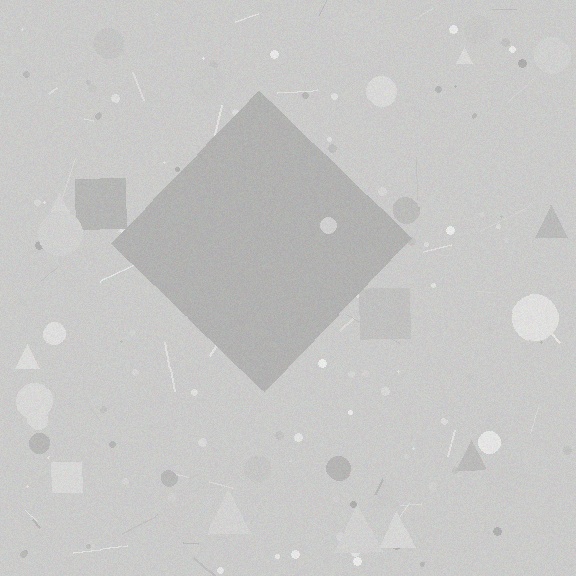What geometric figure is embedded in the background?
A diamond is embedded in the background.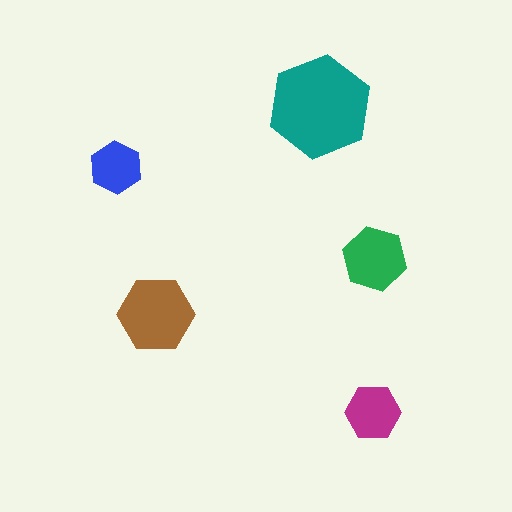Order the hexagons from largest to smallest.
the teal one, the brown one, the green one, the magenta one, the blue one.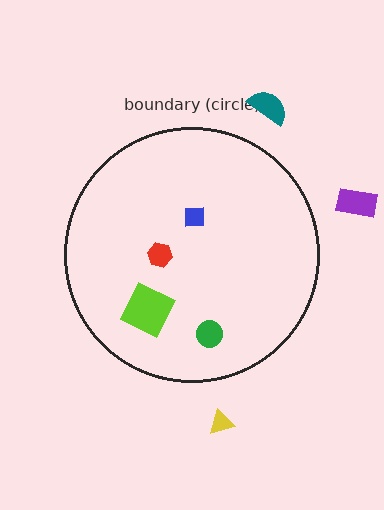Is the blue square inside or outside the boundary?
Inside.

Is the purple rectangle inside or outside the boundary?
Outside.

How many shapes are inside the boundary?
4 inside, 3 outside.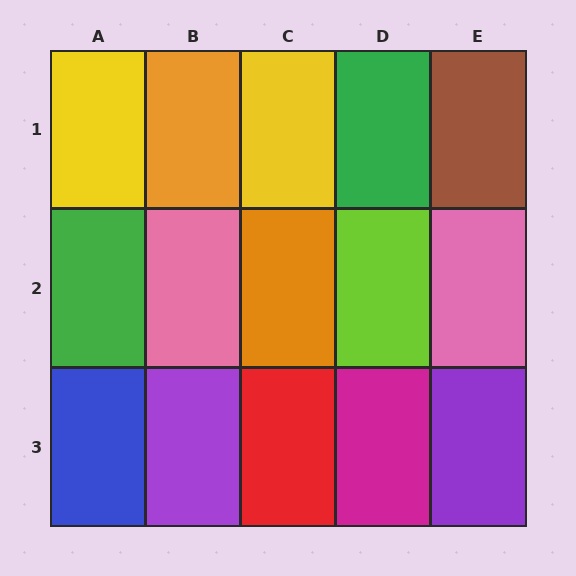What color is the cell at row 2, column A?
Green.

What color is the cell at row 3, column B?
Purple.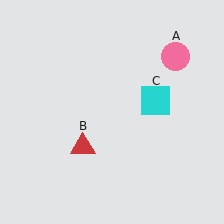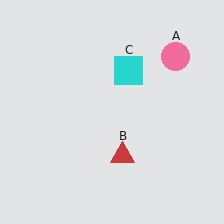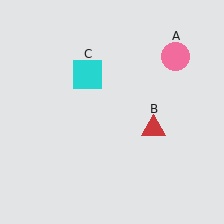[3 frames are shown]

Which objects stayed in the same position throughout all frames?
Pink circle (object A) remained stationary.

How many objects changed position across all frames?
2 objects changed position: red triangle (object B), cyan square (object C).